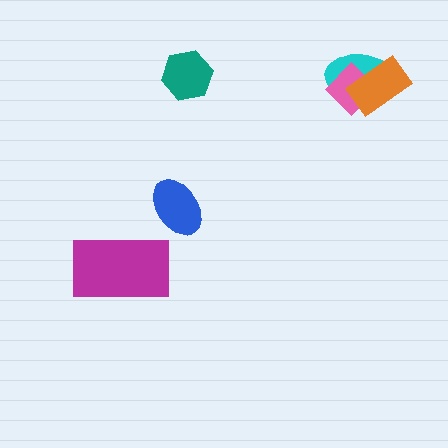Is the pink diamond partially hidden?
Yes, it is partially covered by another shape.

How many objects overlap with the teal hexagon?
0 objects overlap with the teal hexagon.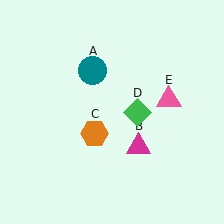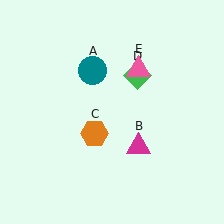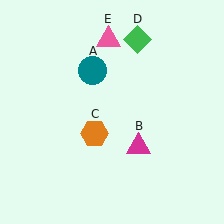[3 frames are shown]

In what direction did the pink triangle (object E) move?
The pink triangle (object E) moved up and to the left.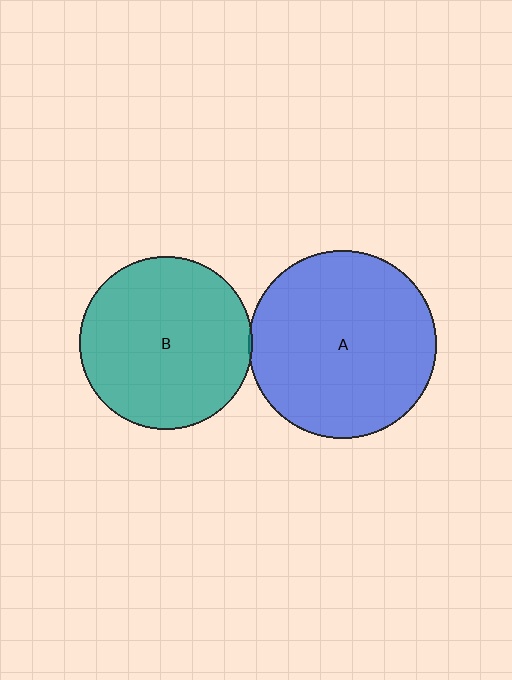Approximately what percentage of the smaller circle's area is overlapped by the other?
Approximately 5%.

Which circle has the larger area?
Circle A (blue).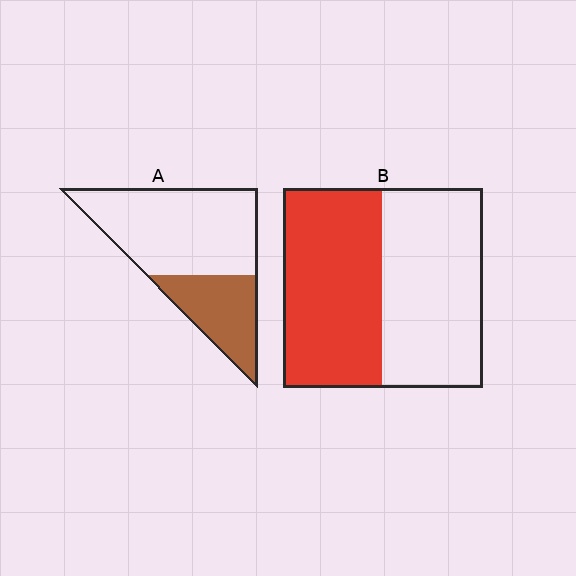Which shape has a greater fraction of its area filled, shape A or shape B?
Shape B.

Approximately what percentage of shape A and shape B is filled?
A is approximately 30% and B is approximately 50%.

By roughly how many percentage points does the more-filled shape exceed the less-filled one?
By roughly 15 percentage points (B over A).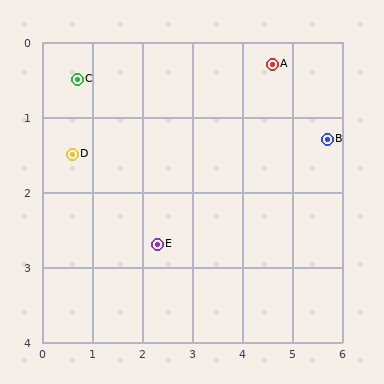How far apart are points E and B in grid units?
Points E and B are about 3.7 grid units apart.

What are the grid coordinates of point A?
Point A is at approximately (4.6, 0.3).